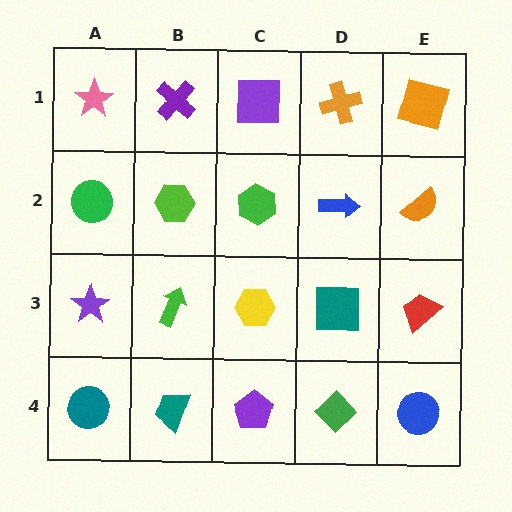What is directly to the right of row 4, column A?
A teal trapezoid.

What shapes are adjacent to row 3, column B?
A lime hexagon (row 2, column B), a teal trapezoid (row 4, column B), a purple star (row 3, column A), a yellow hexagon (row 3, column C).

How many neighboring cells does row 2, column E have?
3.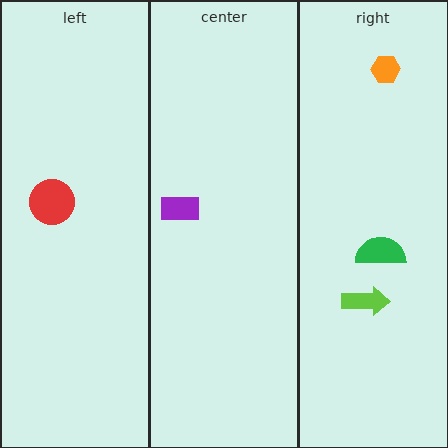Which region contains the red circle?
The left region.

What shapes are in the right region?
The orange hexagon, the green semicircle, the lime arrow.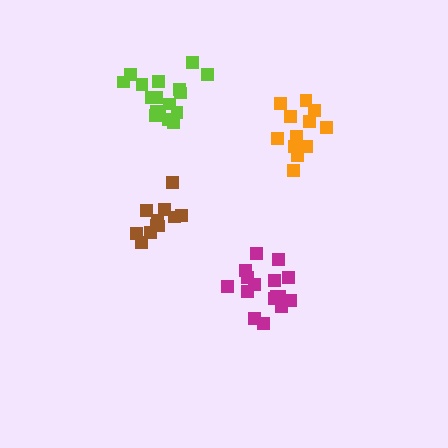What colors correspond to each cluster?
The clusters are colored: orange, brown, lime, magenta.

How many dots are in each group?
Group 1: 12 dots, Group 2: 11 dots, Group 3: 17 dots, Group 4: 16 dots (56 total).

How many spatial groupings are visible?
There are 4 spatial groupings.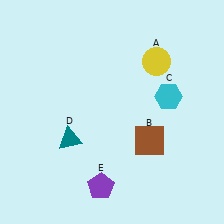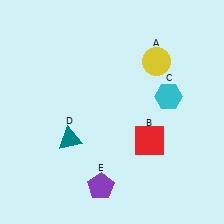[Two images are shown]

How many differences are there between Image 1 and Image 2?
There is 1 difference between the two images.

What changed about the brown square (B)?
In Image 1, B is brown. In Image 2, it changed to red.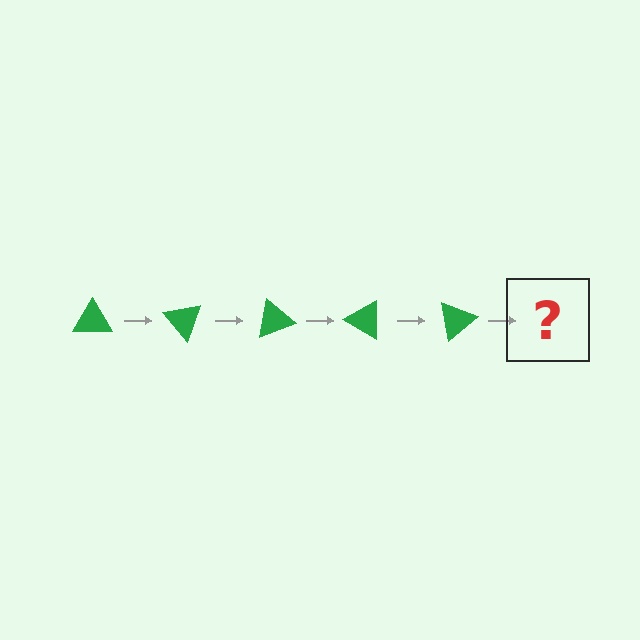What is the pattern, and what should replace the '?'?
The pattern is that the triangle rotates 50 degrees each step. The '?' should be a green triangle rotated 250 degrees.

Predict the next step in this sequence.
The next step is a green triangle rotated 250 degrees.